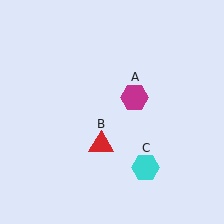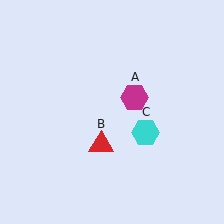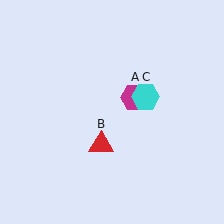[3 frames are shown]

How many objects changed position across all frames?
1 object changed position: cyan hexagon (object C).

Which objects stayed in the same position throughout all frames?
Magenta hexagon (object A) and red triangle (object B) remained stationary.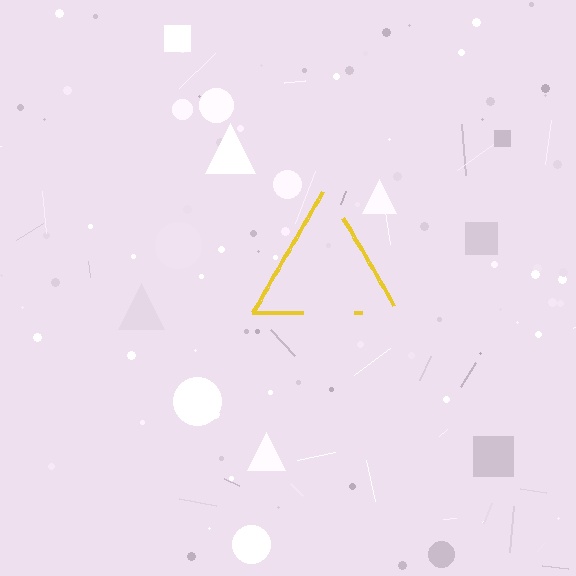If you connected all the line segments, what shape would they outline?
They would outline a triangle.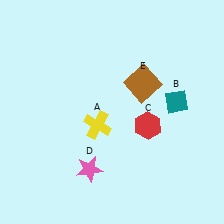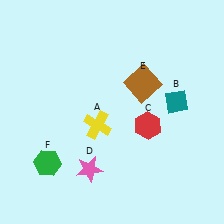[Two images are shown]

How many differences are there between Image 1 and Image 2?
There is 1 difference between the two images.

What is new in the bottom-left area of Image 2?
A green hexagon (F) was added in the bottom-left area of Image 2.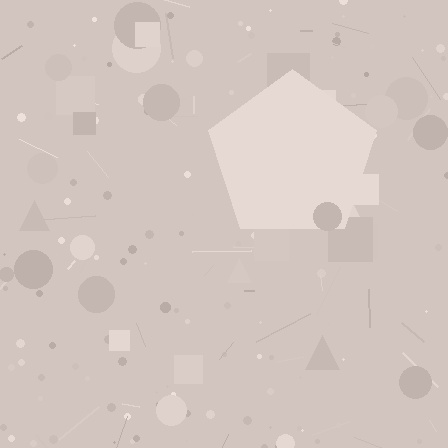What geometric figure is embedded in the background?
A pentagon is embedded in the background.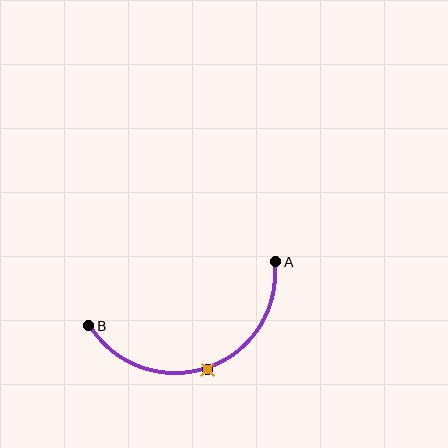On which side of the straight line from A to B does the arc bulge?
The arc bulges below the straight line connecting A and B.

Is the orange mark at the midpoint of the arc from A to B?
Yes. The orange mark lies on the arc at equal arc-length from both A and B — it is the arc midpoint.